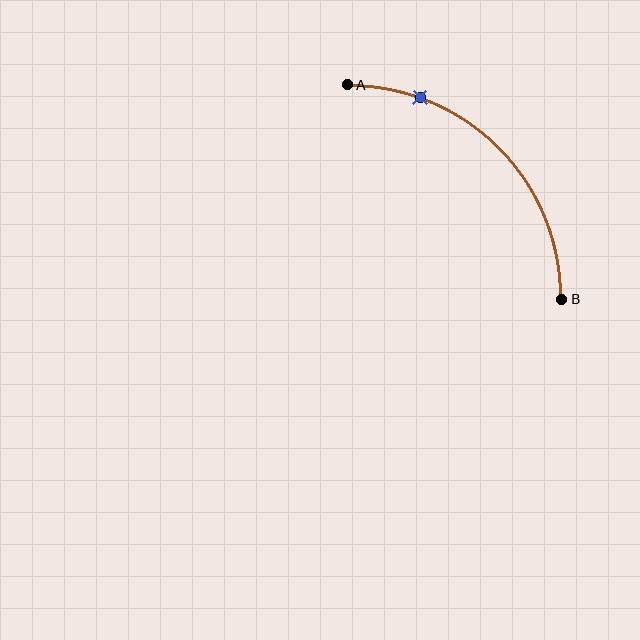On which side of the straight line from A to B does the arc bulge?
The arc bulges above and to the right of the straight line connecting A and B.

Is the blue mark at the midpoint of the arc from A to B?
No. The blue mark lies on the arc but is closer to endpoint A. The arc midpoint would be at the point on the curve equidistant along the arc from both A and B.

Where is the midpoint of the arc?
The arc midpoint is the point on the curve farthest from the straight line joining A and B. It sits above and to the right of that line.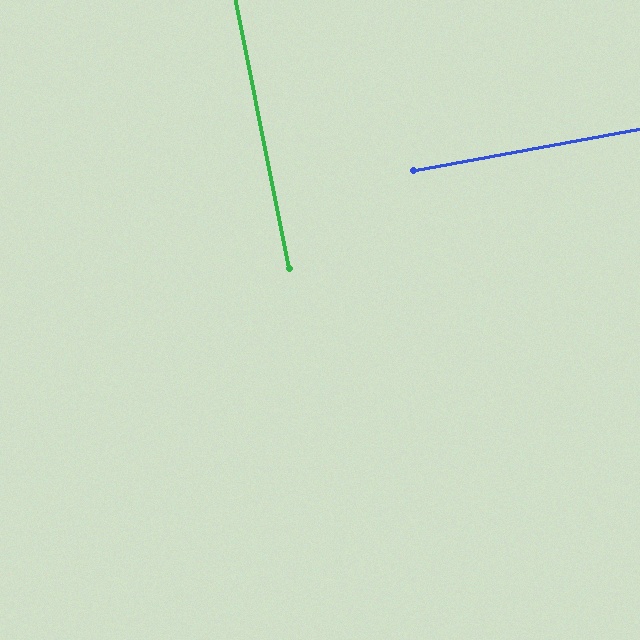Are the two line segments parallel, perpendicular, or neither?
Perpendicular — they meet at approximately 89°.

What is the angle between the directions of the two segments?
Approximately 89 degrees.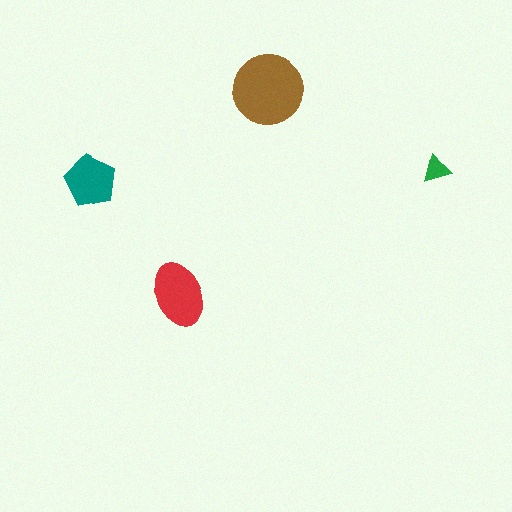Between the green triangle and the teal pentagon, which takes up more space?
The teal pentagon.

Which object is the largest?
The brown circle.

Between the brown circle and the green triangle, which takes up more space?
The brown circle.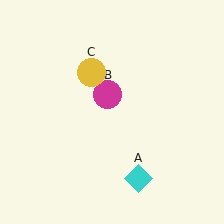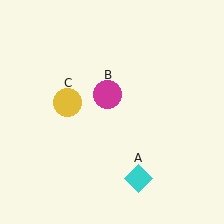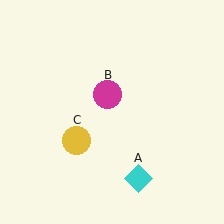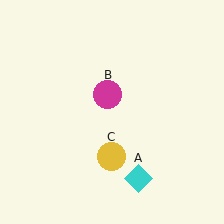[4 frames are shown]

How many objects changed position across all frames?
1 object changed position: yellow circle (object C).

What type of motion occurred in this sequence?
The yellow circle (object C) rotated counterclockwise around the center of the scene.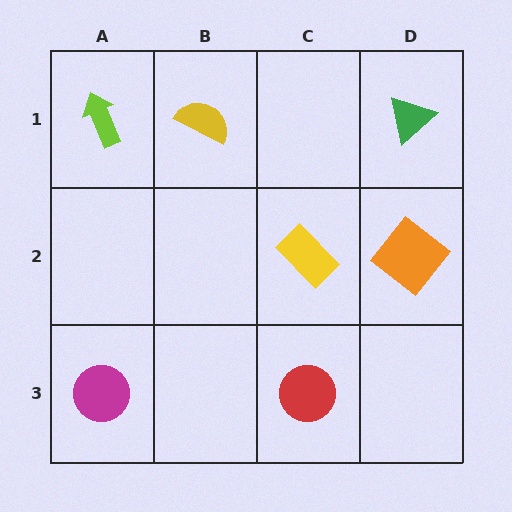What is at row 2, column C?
A yellow rectangle.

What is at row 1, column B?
A yellow semicircle.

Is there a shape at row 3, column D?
No, that cell is empty.